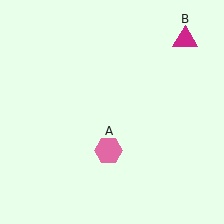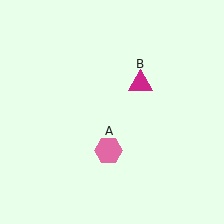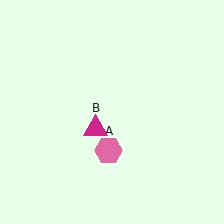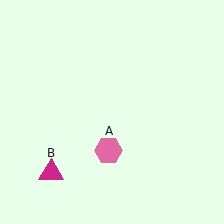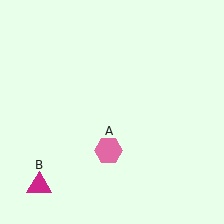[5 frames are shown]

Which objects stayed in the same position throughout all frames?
Pink hexagon (object A) remained stationary.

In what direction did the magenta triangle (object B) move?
The magenta triangle (object B) moved down and to the left.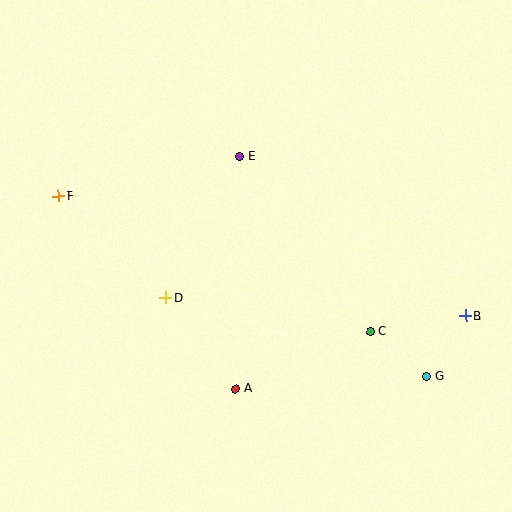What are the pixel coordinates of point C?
Point C is at (370, 332).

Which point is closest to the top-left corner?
Point F is closest to the top-left corner.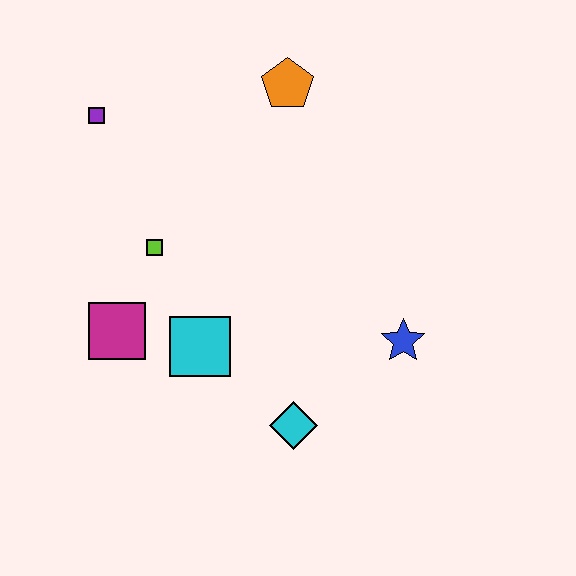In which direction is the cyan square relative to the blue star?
The cyan square is to the left of the blue star.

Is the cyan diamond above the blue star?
No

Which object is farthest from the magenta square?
The orange pentagon is farthest from the magenta square.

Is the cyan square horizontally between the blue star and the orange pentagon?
No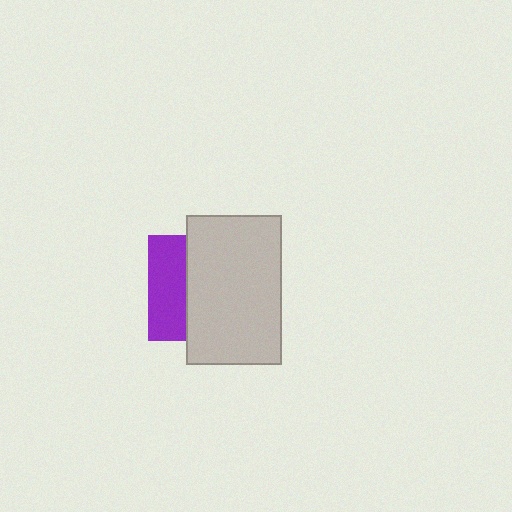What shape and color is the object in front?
The object in front is a light gray rectangle.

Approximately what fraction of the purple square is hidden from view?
Roughly 64% of the purple square is hidden behind the light gray rectangle.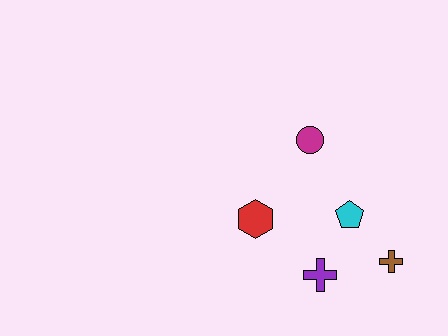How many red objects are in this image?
There is 1 red object.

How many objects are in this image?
There are 5 objects.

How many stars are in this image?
There are no stars.